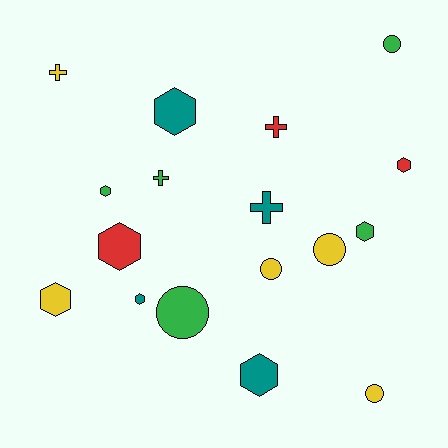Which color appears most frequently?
Green, with 5 objects.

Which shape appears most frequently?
Hexagon, with 8 objects.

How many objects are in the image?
There are 17 objects.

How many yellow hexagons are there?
There is 1 yellow hexagon.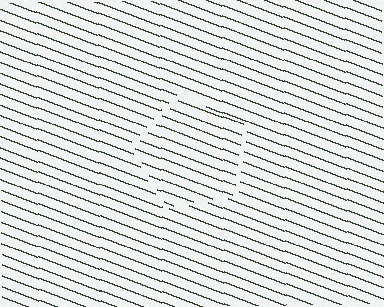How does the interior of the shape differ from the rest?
The interior of the shape contains the same grating, shifted by half a period — the contour is defined by the phase discontinuity where line-ends from the inner and outer gratings abut.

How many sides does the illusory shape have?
5 sides — the line-ends trace a pentagon.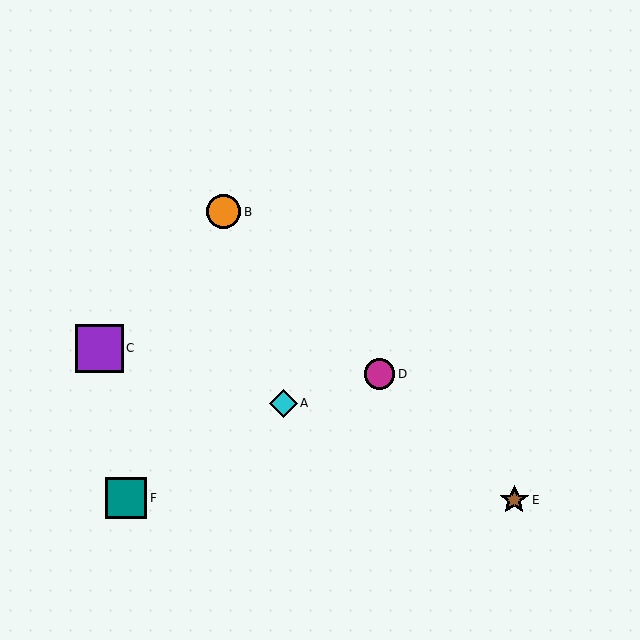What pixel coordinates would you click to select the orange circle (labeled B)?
Click at (224, 212) to select the orange circle B.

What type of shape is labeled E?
Shape E is a brown star.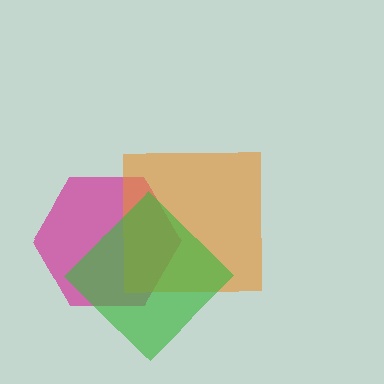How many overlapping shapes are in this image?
There are 3 overlapping shapes in the image.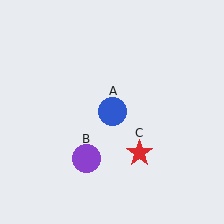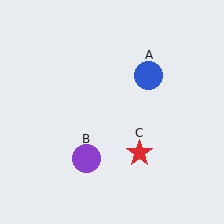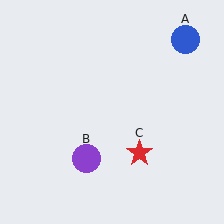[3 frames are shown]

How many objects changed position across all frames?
1 object changed position: blue circle (object A).